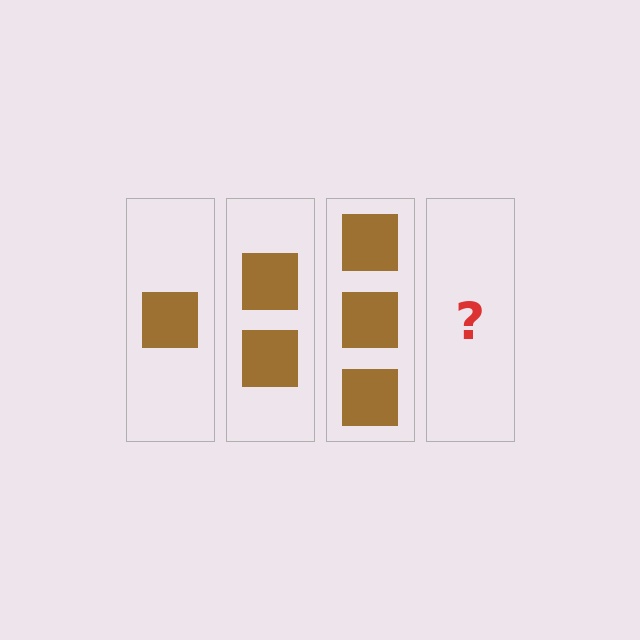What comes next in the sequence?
The next element should be 4 squares.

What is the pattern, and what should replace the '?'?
The pattern is that each step adds one more square. The '?' should be 4 squares.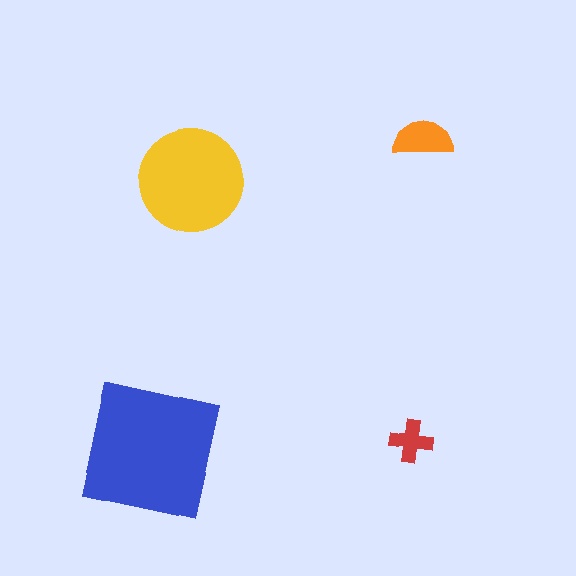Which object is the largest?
The blue square.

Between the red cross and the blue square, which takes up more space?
The blue square.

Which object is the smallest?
The red cross.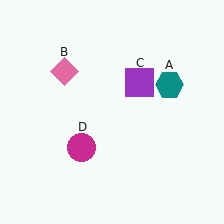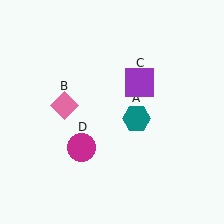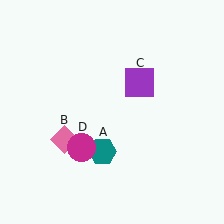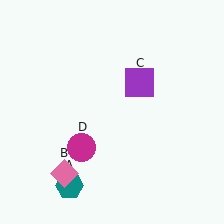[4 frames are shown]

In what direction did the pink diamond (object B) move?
The pink diamond (object B) moved down.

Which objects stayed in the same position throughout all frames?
Purple square (object C) and magenta circle (object D) remained stationary.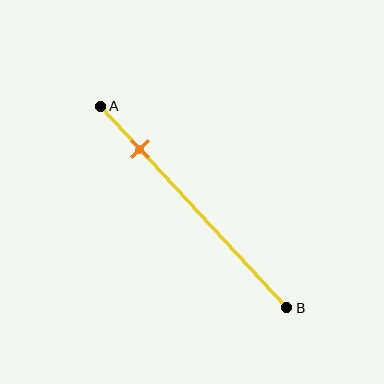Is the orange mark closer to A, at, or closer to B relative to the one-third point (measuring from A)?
The orange mark is closer to point A than the one-third point of segment AB.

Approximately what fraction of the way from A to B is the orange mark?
The orange mark is approximately 20% of the way from A to B.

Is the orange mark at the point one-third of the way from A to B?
No, the mark is at about 20% from A, not at the 33% one-third point.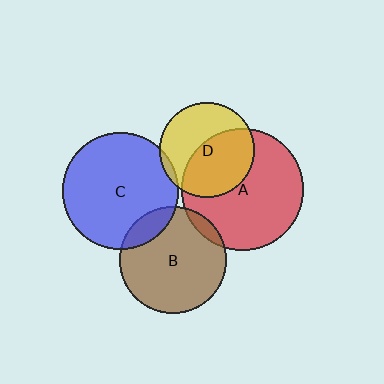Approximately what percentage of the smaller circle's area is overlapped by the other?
Approximately 5%.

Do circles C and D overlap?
Yes.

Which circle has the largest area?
Circle A (red).